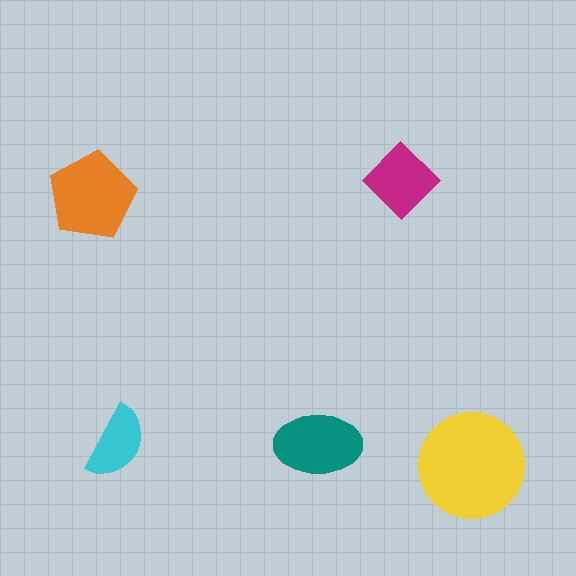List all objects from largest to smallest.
The yellow circle, the orange pentagon, the teal ellipse, the magenta diamond, the cyan semicircle.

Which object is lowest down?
The yellow circle is bottommost.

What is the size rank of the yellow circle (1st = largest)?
1st.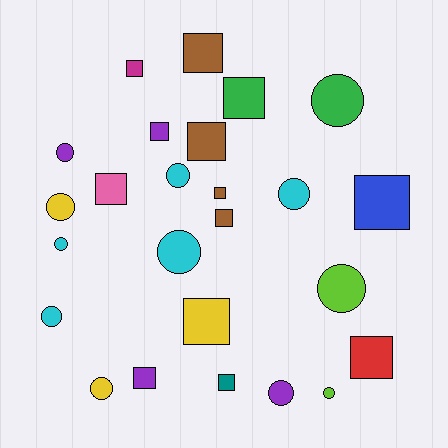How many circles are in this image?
There are 12 circles.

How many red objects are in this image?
There is 1 red object.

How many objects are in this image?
There are 25 objects.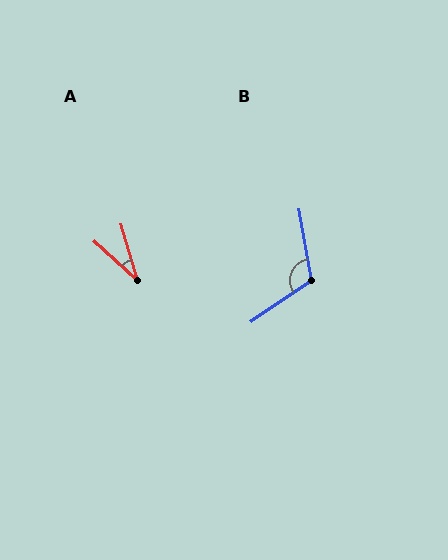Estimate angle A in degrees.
Approximately 31 degrees.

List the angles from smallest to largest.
A (31°), B (115°).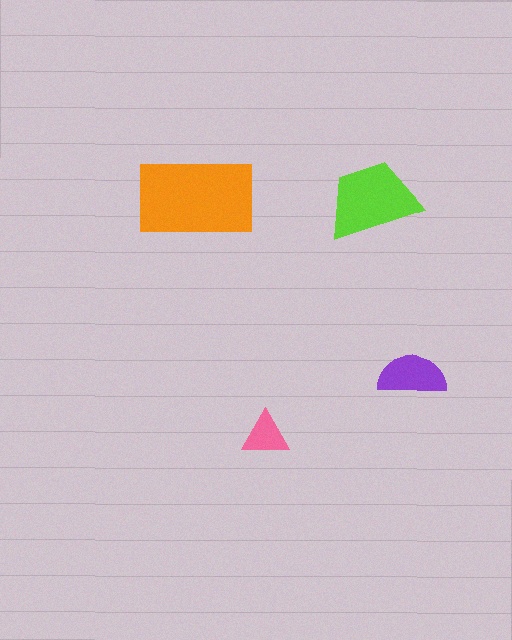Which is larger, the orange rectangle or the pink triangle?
The orange rectangle.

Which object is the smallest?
The pink triangle.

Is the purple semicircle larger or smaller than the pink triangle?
Larger.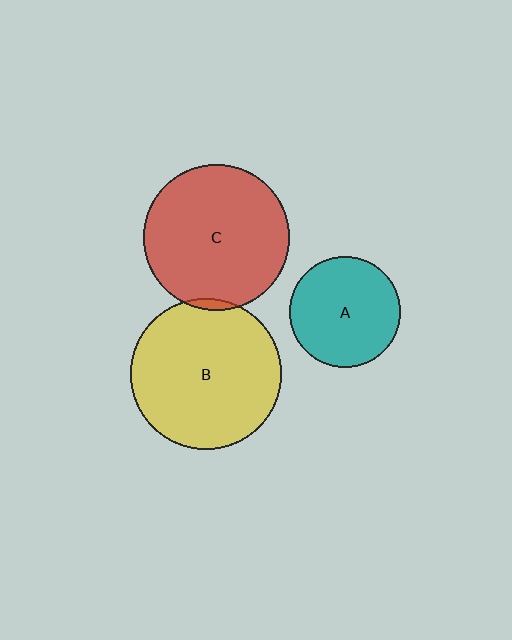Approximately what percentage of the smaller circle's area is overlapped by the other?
Approximately 5%.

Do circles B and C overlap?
Yes.